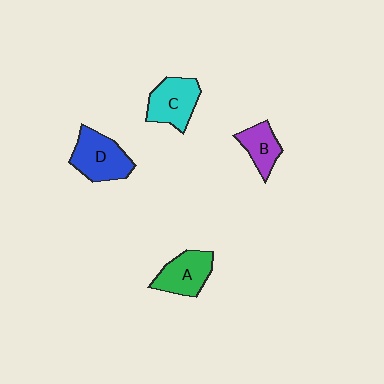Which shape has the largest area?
Shape D (blue).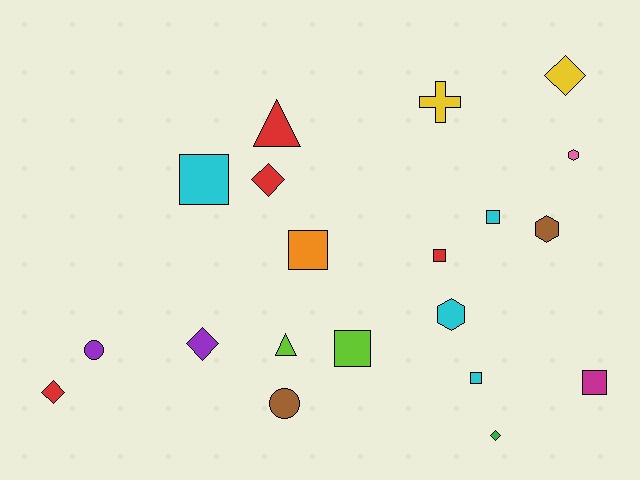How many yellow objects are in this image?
There are 2 yellow objects.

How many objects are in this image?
There are 20 objects.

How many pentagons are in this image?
There are no pentagons.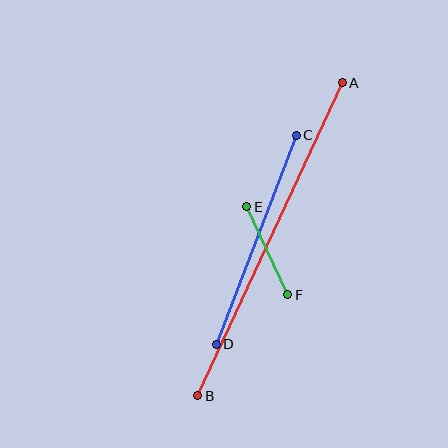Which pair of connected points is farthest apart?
Points A and B are farthest apart.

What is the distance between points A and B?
The distance is approximately 345 pixels.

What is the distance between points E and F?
The distance is approximately 97 pixels.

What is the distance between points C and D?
The distance is approximately 224 pixels.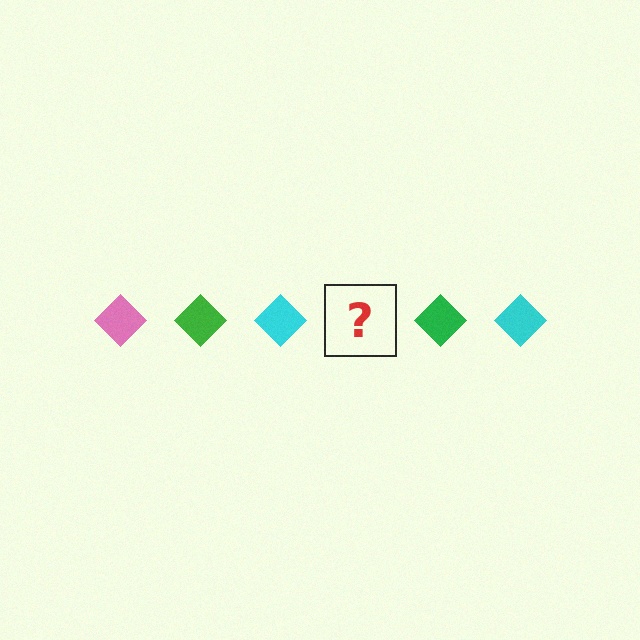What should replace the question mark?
The question mark should be replaced with a pink diamond.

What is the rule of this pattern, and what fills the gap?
The rule is that the pattern cycles through pink, green, cyan diamonds. The gap should be filled with a pink diamond.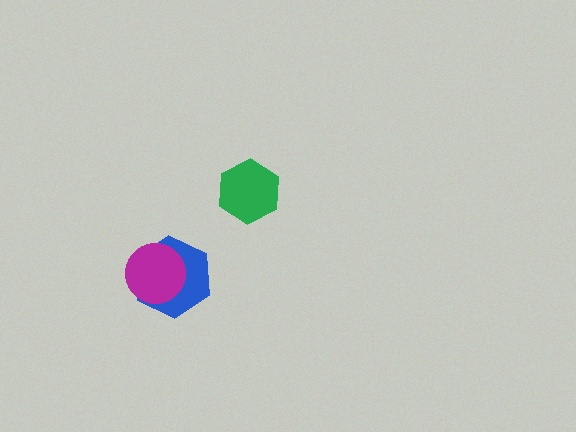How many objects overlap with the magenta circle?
1 object overlaps with the magenta circle.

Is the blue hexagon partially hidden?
Yes, it is partially covered by another shape.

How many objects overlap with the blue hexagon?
1 object overlaps with the blue hexagon.